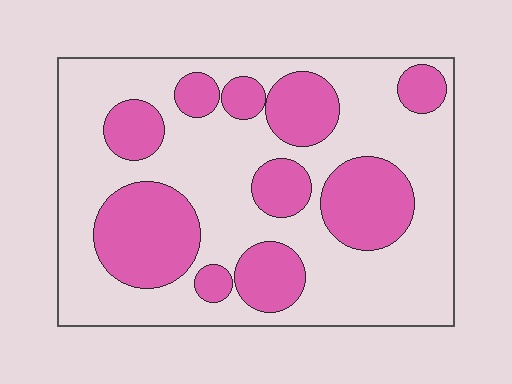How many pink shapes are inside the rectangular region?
10.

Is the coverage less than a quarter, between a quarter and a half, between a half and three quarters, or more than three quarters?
Between a quarter and a half.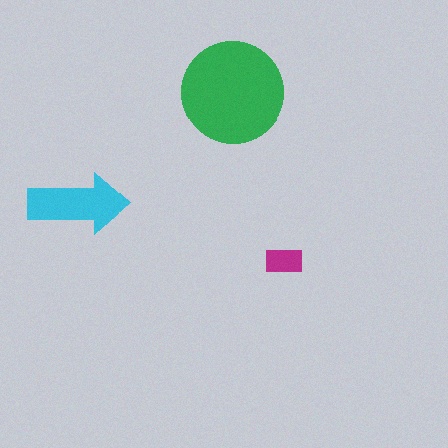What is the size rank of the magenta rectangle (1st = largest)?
3rd.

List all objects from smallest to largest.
The magenta rectangle, the cyan arrow, the green circle.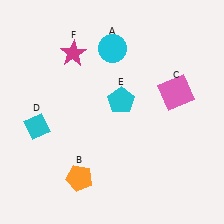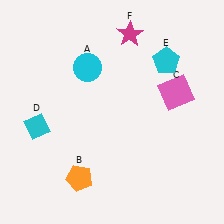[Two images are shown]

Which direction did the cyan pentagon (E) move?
The cyan pentagon (E) moved right.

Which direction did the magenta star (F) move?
The magenta star (F) moved right.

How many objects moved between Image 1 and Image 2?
3 objects moved between the two images.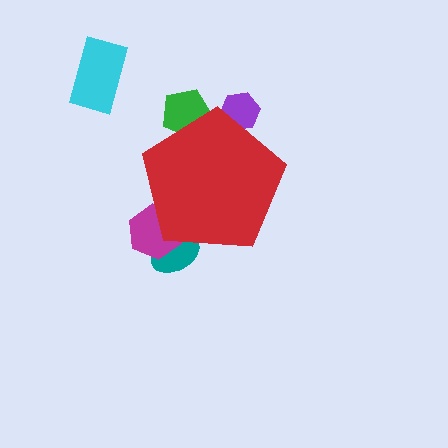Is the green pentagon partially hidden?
Yes, the green pentagon is partially hidden behind the red pentagon.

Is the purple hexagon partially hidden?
Yes, the purple hexagon is partially hidden behind the red pentagon.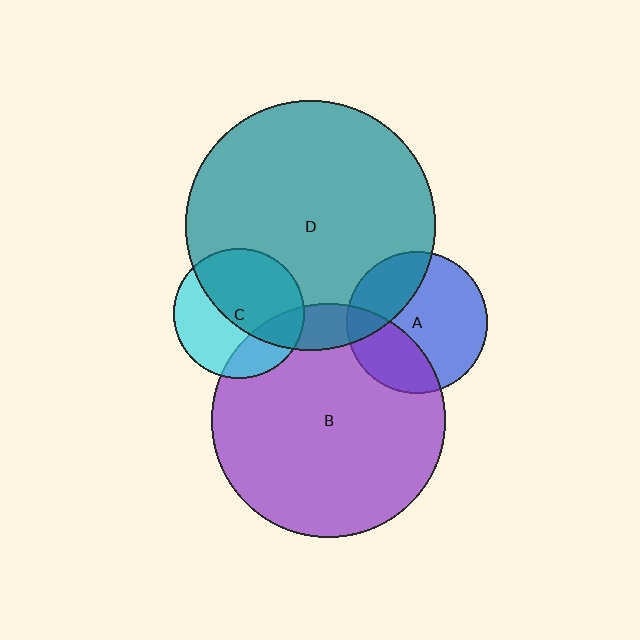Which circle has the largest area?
Circle D (teal).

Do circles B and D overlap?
Yes.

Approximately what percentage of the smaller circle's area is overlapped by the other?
Approximately 10%.